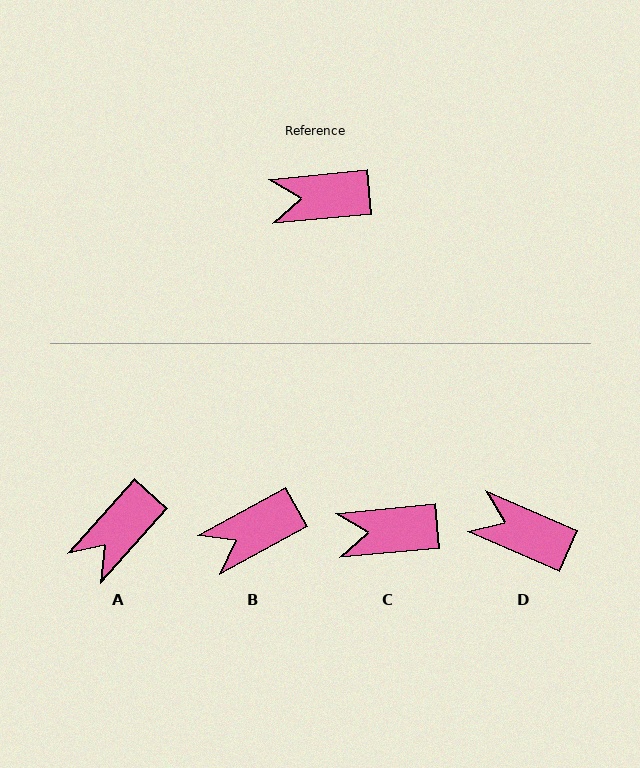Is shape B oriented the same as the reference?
No, it is off by about 24 degrees.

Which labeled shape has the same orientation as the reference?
C.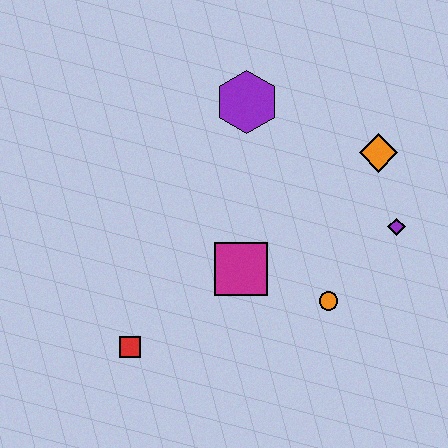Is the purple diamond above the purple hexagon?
No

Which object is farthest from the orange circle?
The purple hexagon is farthest from the orange circle.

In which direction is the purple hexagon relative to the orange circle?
The purple hexagon is above the orange circle.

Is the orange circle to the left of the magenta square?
No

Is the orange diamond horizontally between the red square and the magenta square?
No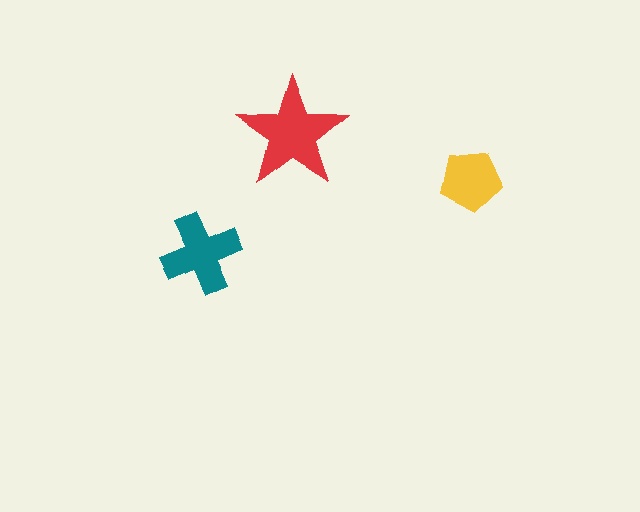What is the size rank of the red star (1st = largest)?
1st.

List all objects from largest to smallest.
The red star, the teal cross, the yellow pentagon.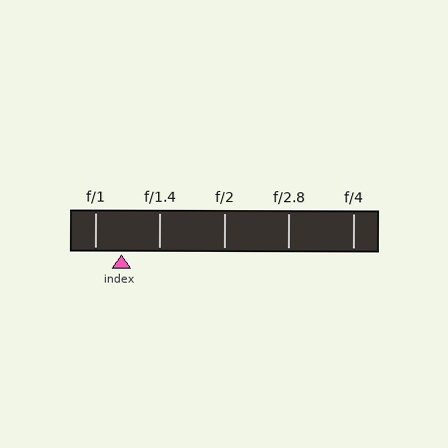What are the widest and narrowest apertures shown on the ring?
The widest aperture shown is f/1 and the narrowest is f/4.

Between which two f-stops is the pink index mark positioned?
The index mark is between f/1 and f/1.4.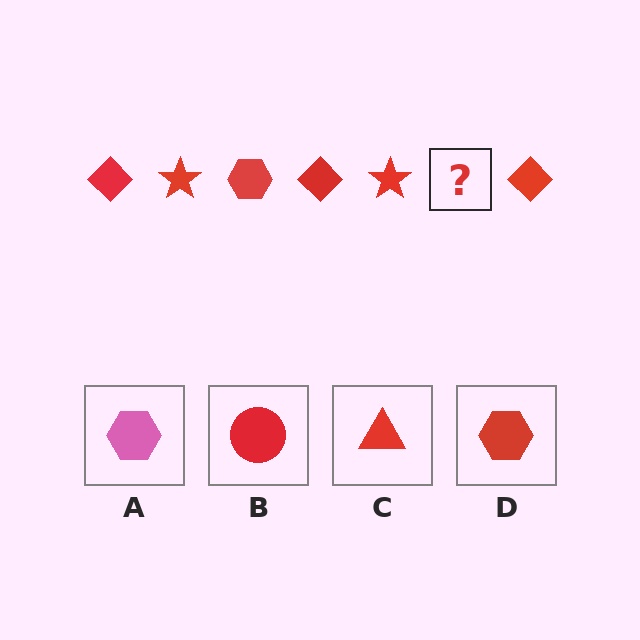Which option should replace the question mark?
Option D.